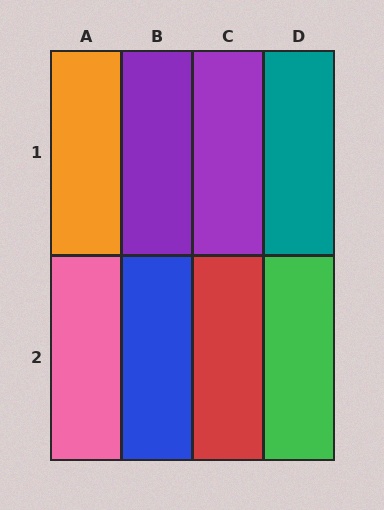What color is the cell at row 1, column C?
Purple.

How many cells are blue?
1 cell is blue.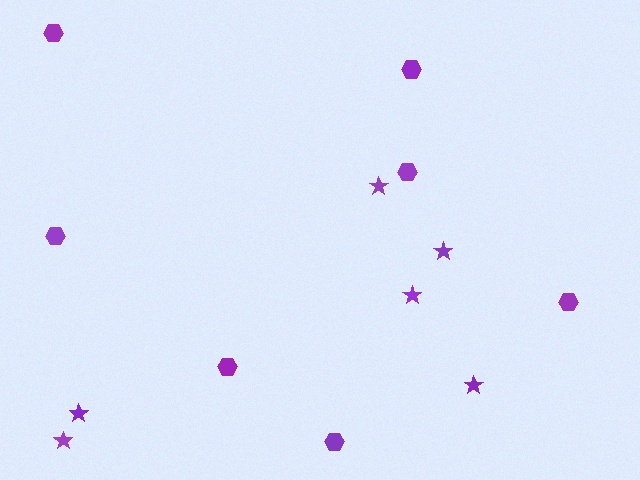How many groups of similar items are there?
There are 2 groups: one group of stars (6) and one group of hexagons (7).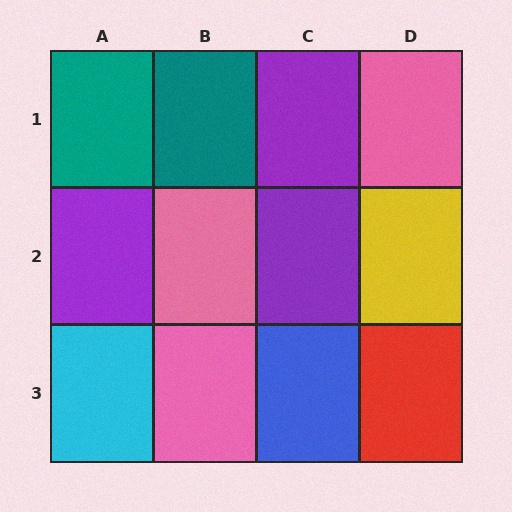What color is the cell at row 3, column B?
Pink.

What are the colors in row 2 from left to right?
Purple, pink, purple, yellow.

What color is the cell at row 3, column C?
Blue.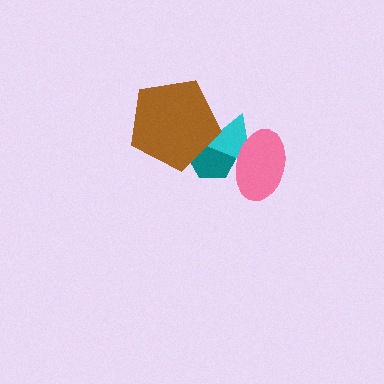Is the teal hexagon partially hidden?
Yes, it is partially covered by another shape.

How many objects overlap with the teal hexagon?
3 objects overlap with the teal hexagon.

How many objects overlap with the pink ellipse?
2 objects overlap with the pink ellipse.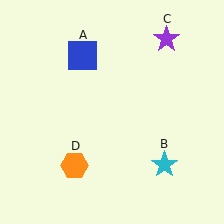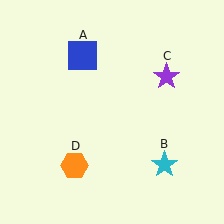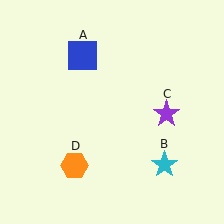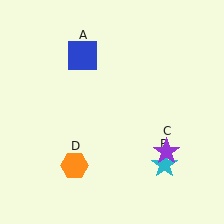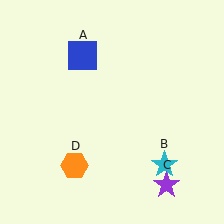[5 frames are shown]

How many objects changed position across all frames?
1 object changed position: purple star (object C).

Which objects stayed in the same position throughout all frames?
Blue square (object A) and cyan star (object B) and orange hexagon (object D) remained stationary.